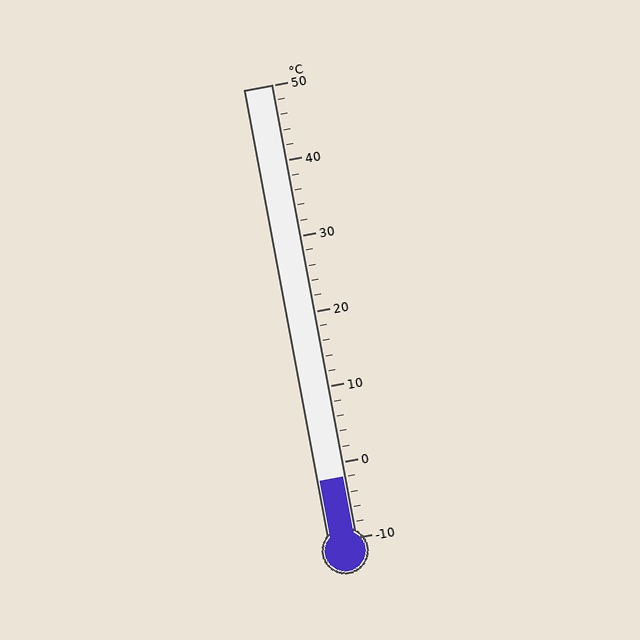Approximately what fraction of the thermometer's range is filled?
The thermometer is filled to approximately 15% of its range.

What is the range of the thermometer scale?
The thermometer scale ranges from -10°C to 50°C.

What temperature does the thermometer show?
The thermometer shows approximately -2°C.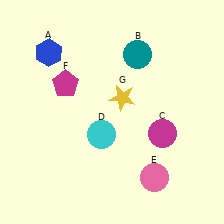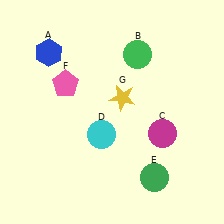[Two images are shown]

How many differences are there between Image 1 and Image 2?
There are 3 differences between the two images.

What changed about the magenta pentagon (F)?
In Image 1, F is magenta. In Image 2, it changed to pink.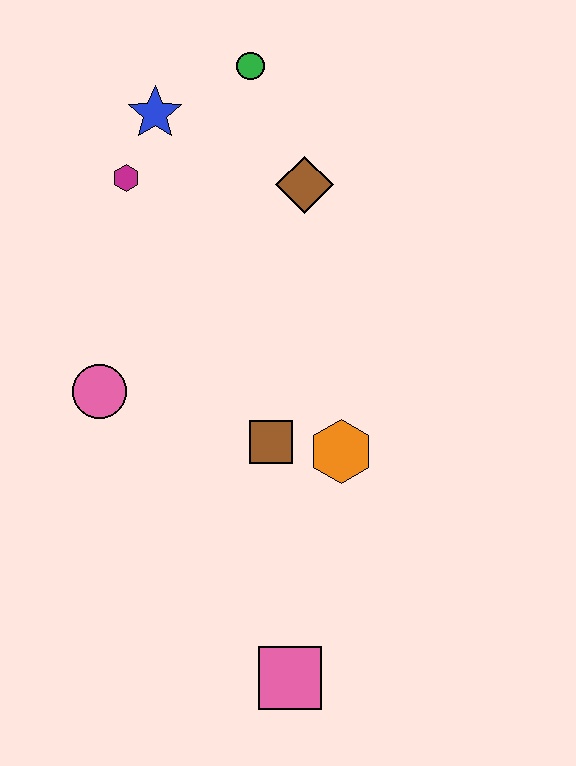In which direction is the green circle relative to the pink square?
The green circle is above the pink square.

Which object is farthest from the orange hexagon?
The green circle is farthest from the orange hexagon.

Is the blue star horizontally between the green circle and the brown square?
No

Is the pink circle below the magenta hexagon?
Yes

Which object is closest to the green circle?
The blue star is closest to the green circle.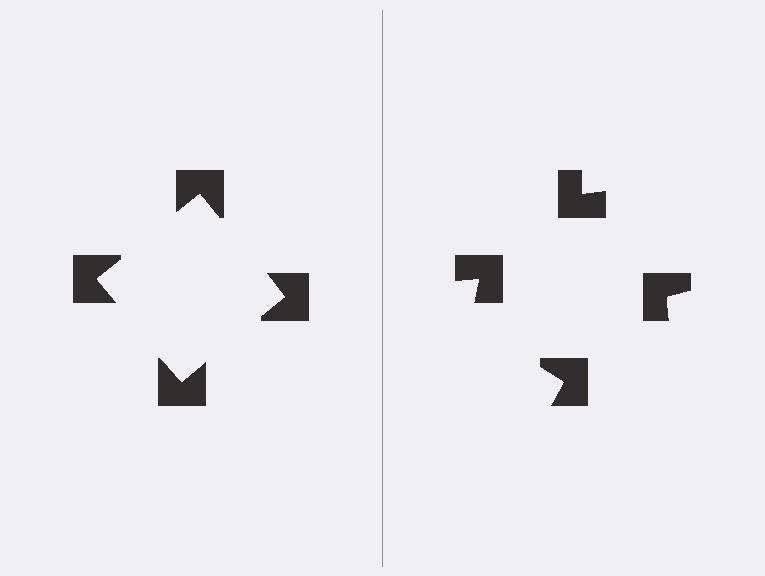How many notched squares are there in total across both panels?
8 — 4 on each side.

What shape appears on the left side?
An illusory square.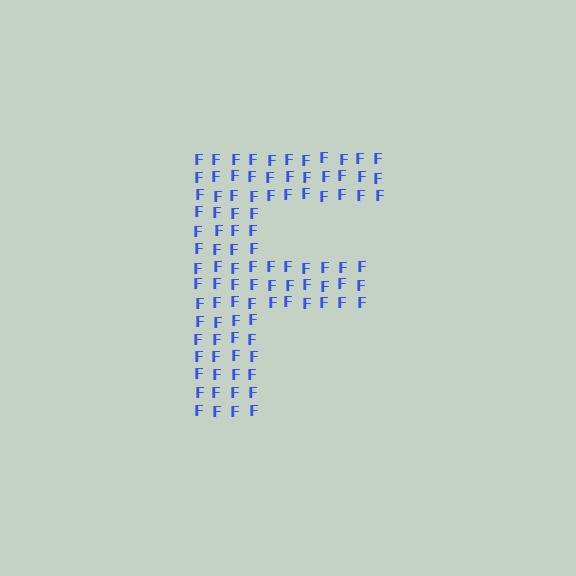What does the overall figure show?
The overall figure shows the letter F.